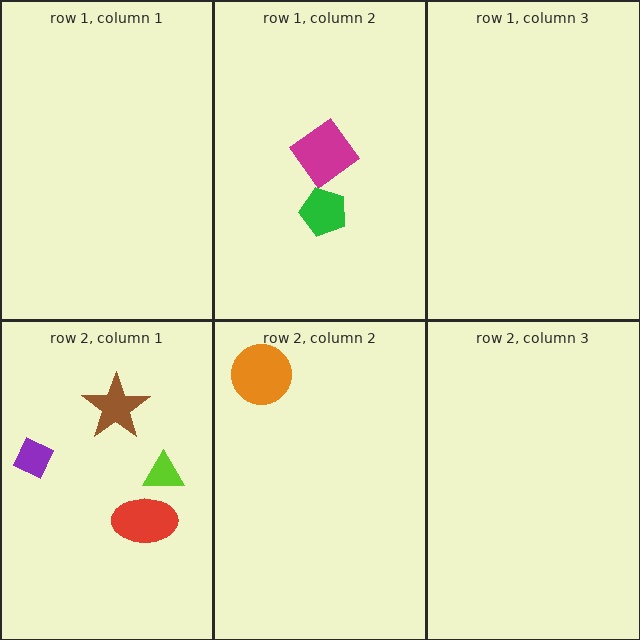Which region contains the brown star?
The row 2, column 1 region.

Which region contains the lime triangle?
The row 2, column 1 region.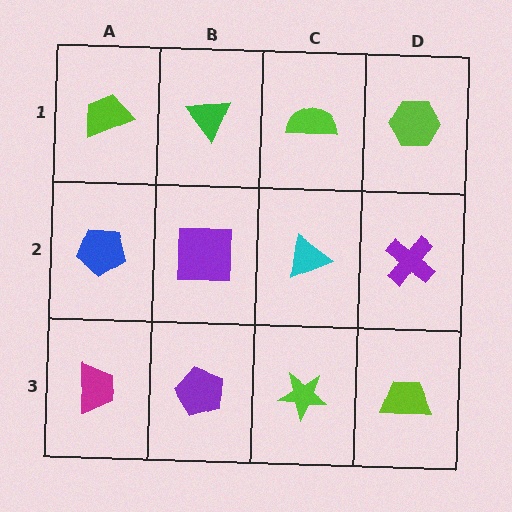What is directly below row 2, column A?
A magenta trapezoid.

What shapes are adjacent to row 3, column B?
A purple square (row 2, column B), a magenta trapezoid (row 3, column A), a lime star (row 3, column C).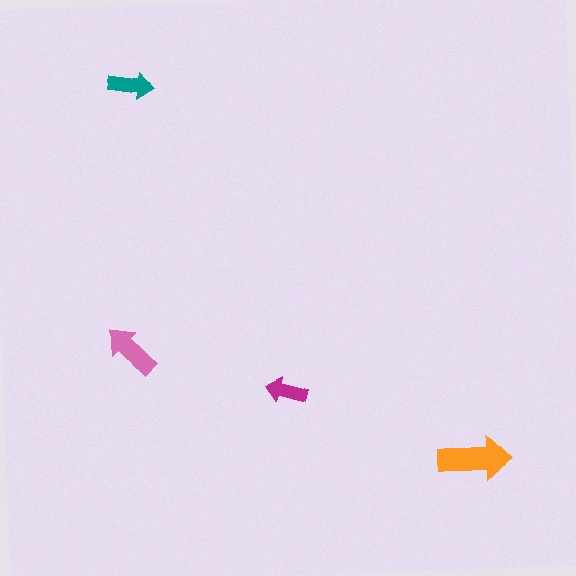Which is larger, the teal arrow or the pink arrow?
The pink one.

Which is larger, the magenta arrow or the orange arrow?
The orange one.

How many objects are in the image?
There are 4 objects in the image.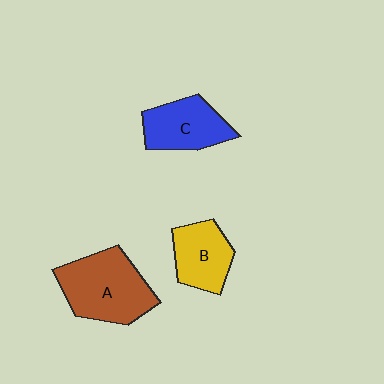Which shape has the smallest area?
Shape B (yellow).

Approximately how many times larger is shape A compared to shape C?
Approximately 1.4 times.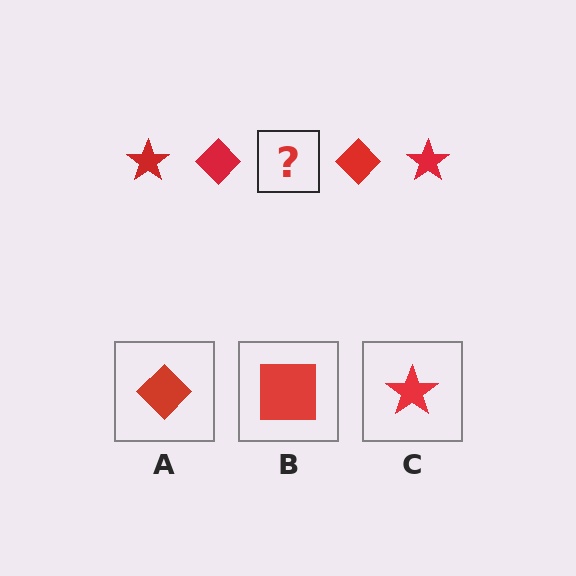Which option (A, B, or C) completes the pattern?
C.